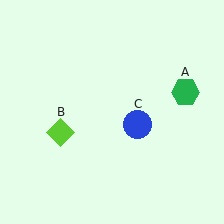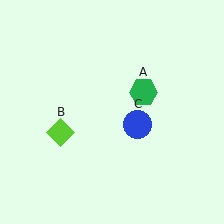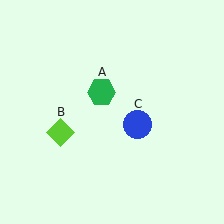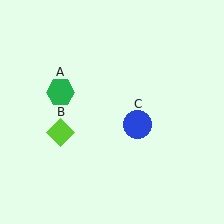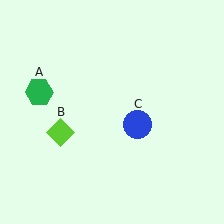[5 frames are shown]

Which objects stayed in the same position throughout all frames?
Lime diamond (object B) and blue circle (object C) remained stationary.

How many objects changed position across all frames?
1 object changed position: green hexagon (object A).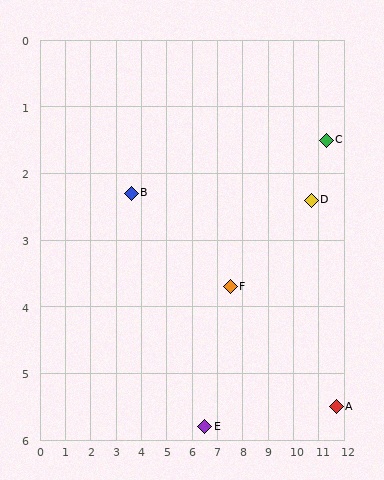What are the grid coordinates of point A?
Point A is at approximately (11.7, 5.5).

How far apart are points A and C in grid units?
Points A and C are about 4.0 grid units apart.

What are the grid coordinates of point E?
Point E is at approximately (6.5, 5.8).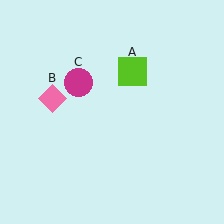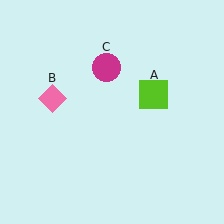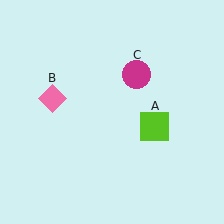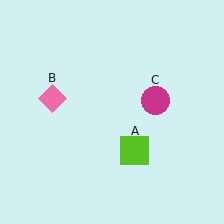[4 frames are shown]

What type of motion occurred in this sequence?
The lime square (object A), magenta circle (object C) rotated clockwise around the center of the scene.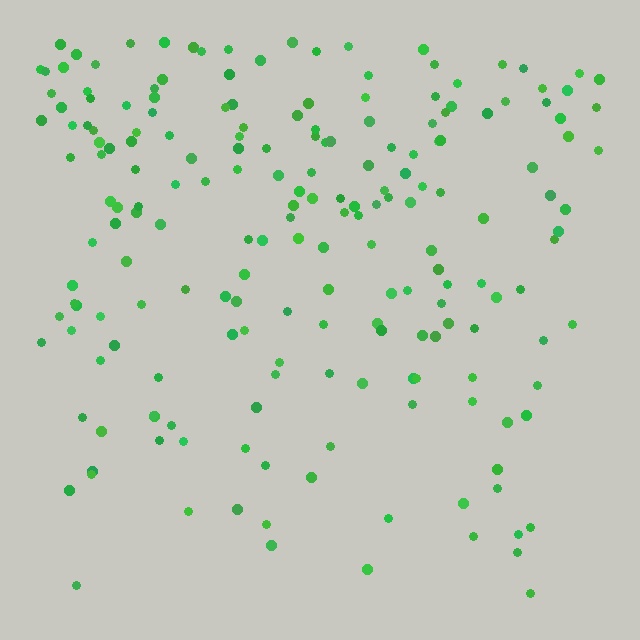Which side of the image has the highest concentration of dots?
The top.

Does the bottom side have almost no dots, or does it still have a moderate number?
Still a moderate number, just noticeably fewer than the top.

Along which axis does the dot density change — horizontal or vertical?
Vertical.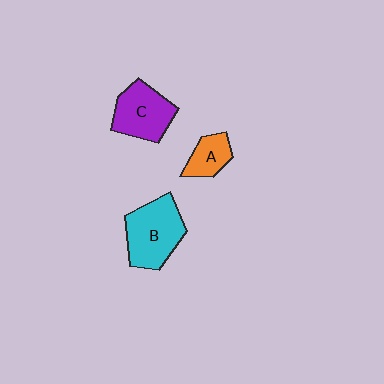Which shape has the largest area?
Shape B (cyan).